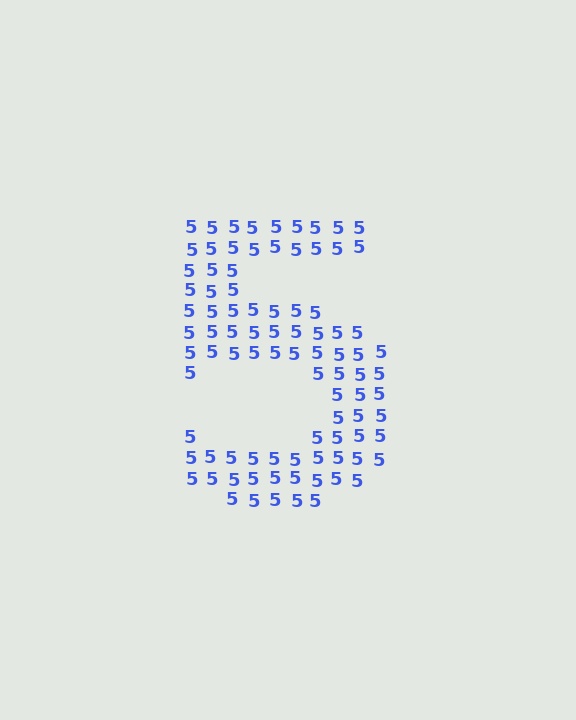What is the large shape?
The large shape is the digit 5.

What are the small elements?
The small elements are digit 5's.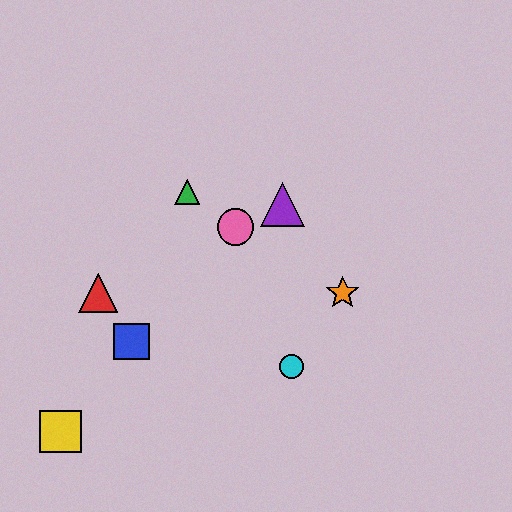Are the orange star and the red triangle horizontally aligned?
Yes, both are at y≈293.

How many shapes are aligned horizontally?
2 shapes (the red triangle, the orange star) are aligned horizontally.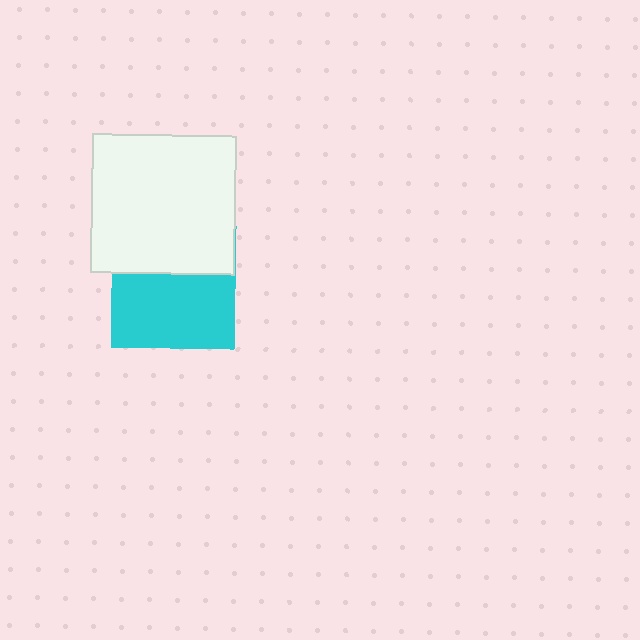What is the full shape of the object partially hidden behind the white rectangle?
The partially hidden object is a cyan square.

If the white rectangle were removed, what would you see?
You would see the complete cyan square.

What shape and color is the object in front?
The object in front is a white rectangle.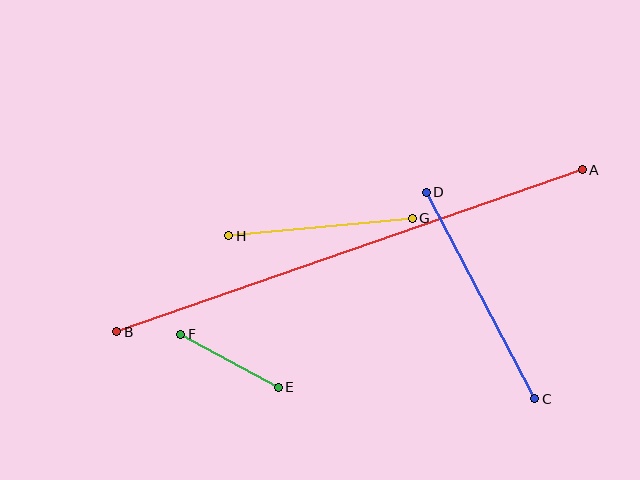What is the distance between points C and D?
The distance is approximately 233 pixels.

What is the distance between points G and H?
The distance is approximately 184 pixels.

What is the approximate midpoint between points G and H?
The midpoint is at approximately (321, 227) pixels.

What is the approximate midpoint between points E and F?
The midpoint is at approximately (229, 361) pixels.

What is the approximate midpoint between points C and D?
The midpoint is at approximately (481, 296) pixels.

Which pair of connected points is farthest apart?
Points A and B are farthest apart.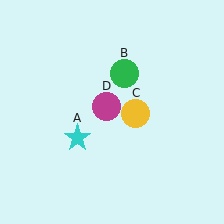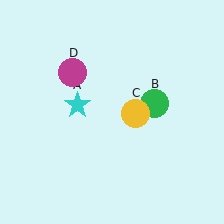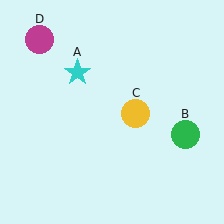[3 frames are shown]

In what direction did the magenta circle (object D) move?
The magenta circle (object D) moved up and to the left.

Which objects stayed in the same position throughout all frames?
Yellow circle (object C) remained stationary.